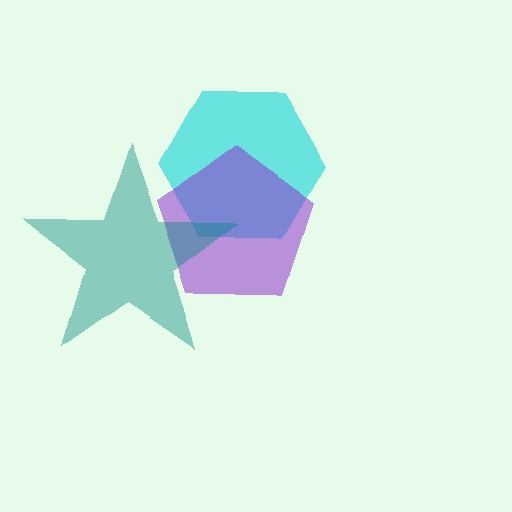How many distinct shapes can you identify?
There are 3 distinct shapes: a cyan hexagon, a purple pentagon, a teal star.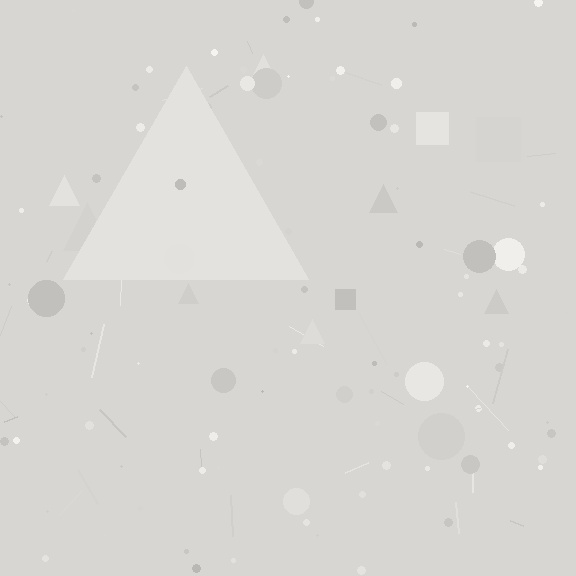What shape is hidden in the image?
A triangle is hidden in the image.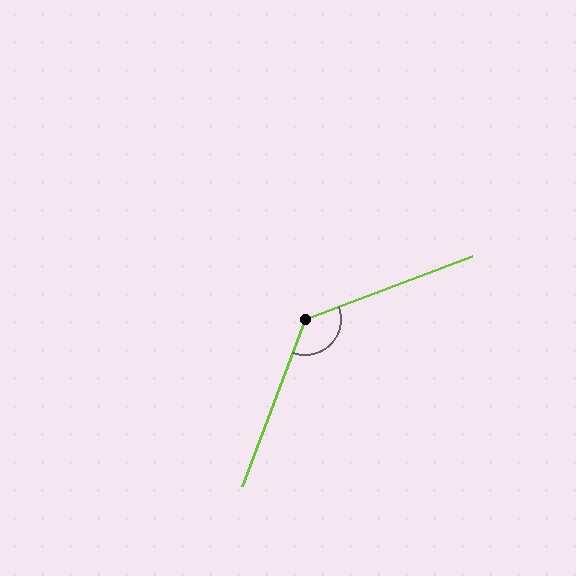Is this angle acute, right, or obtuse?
It is obtuse.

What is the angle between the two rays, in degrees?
Approximately 131 degrees.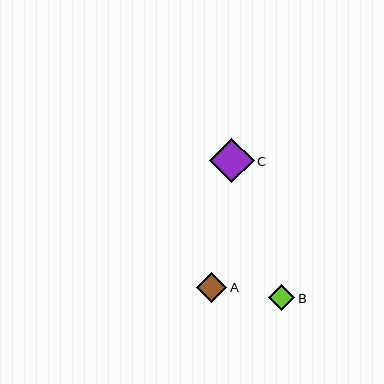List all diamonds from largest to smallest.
From largest to smallest: C, A, B.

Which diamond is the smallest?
Diamond B is the smallest with a size of approximately 26 pixels.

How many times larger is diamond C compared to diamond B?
Diamond C is approximately 1.7 times the size of diamond B.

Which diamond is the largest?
Diamond C is the largest with a size of approximately 44 pixels.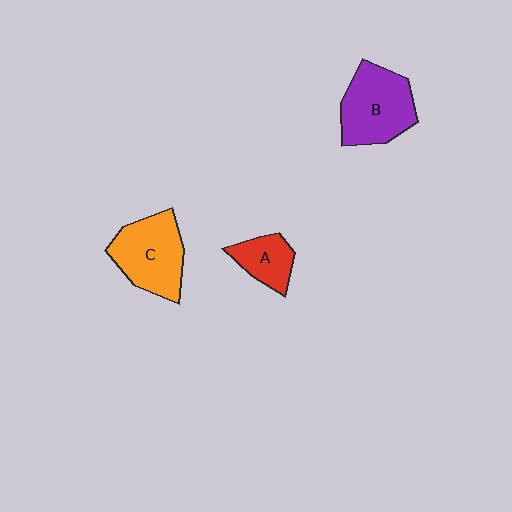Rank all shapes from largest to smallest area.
From largest to smallest: B (purple), C (orange), A (red).